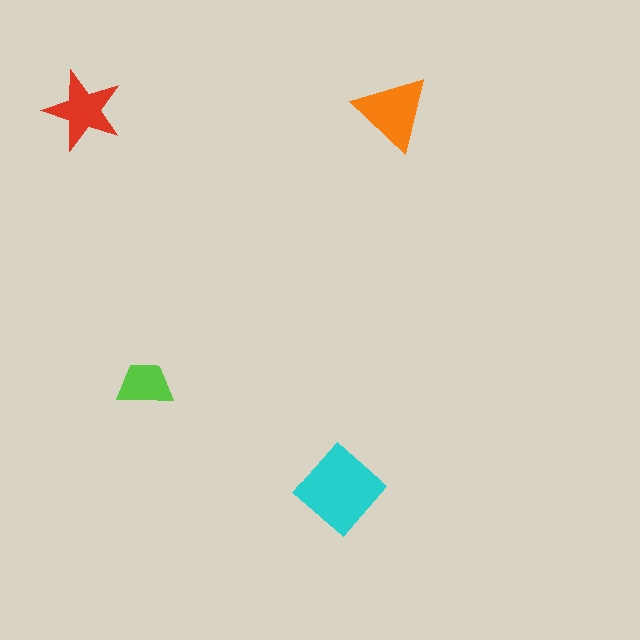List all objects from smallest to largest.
The lime trapezoid, the red star, the orange triangle, the cyan diamond.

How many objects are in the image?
There are 4 objects in the image.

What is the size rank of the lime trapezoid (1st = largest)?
4th.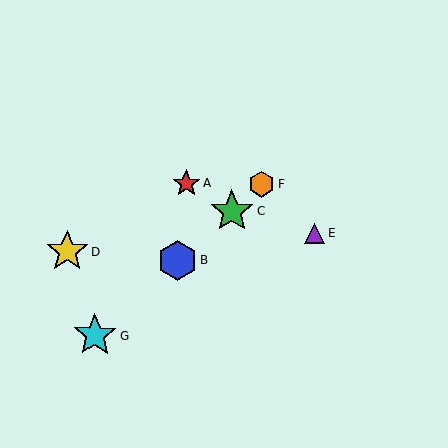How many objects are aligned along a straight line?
4 objects (B, C, F, G) are aligned along a straight line.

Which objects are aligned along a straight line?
Objects B, C, F, G are aligned along a straight line.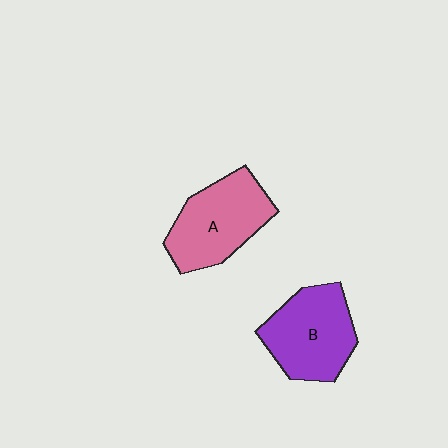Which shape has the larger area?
Shape A (pink).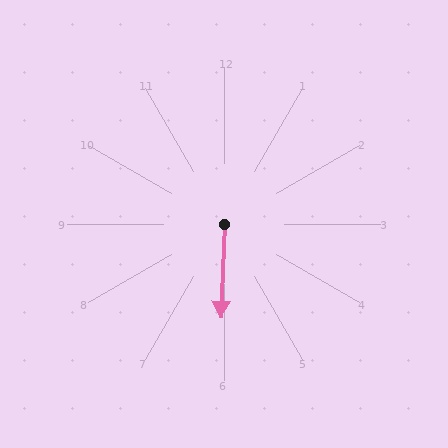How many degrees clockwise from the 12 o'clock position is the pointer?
Approximately 182 degrees.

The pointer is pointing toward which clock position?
Roughly 6 o'clock.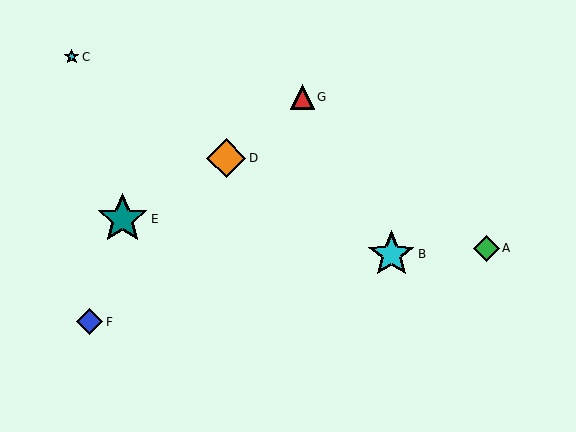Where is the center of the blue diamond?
The center of the blue diamond is at (90, 322).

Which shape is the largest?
The teal star (labeled E) is the largest.